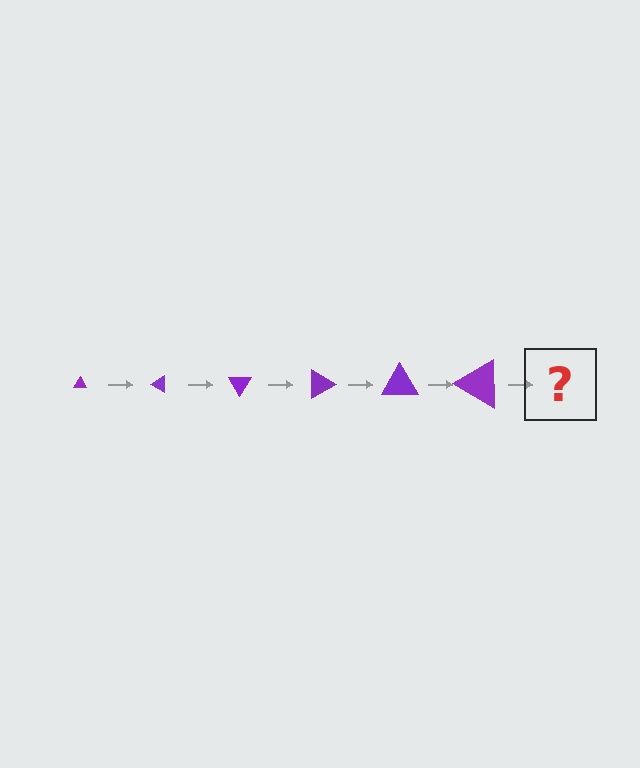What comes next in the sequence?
The next element should be a triangle, larger than the previous one and rotated 180 degrees from the start.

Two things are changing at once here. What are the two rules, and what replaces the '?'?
The two rules are that the triangle grows larger each step and it rotates 30 degrees each step. The '?' should be a triangle, larger than the previous one and rotated 180 degrees from the start.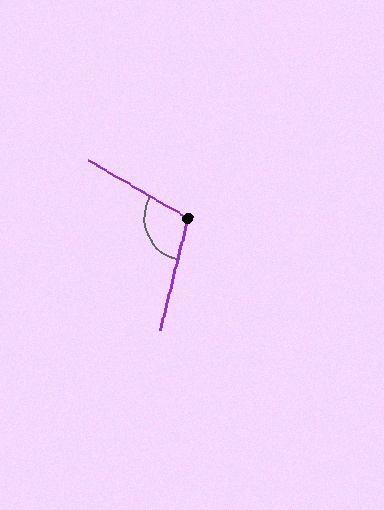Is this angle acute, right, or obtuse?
It is obtuse.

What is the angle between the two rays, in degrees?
Approximately 107 degrees.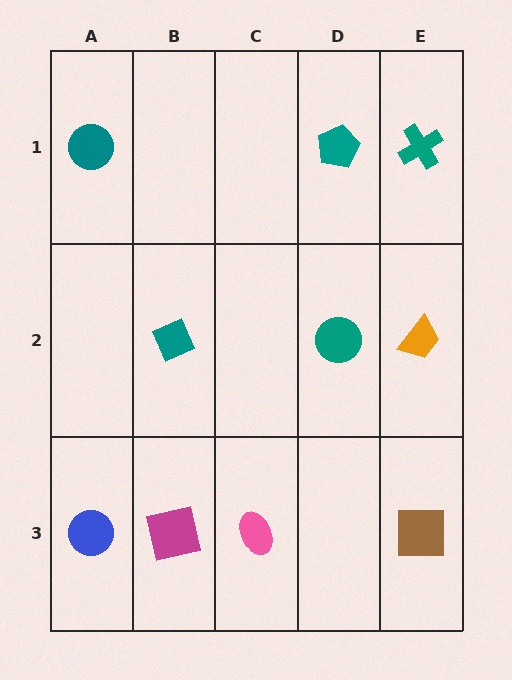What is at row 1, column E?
A teal cross.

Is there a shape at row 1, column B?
No, that cell is empty.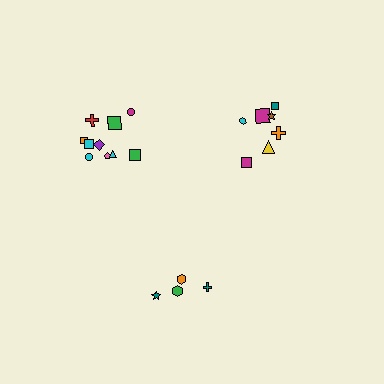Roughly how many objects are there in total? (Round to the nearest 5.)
Roughly 20 objects in total.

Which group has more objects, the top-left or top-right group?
The top-left group.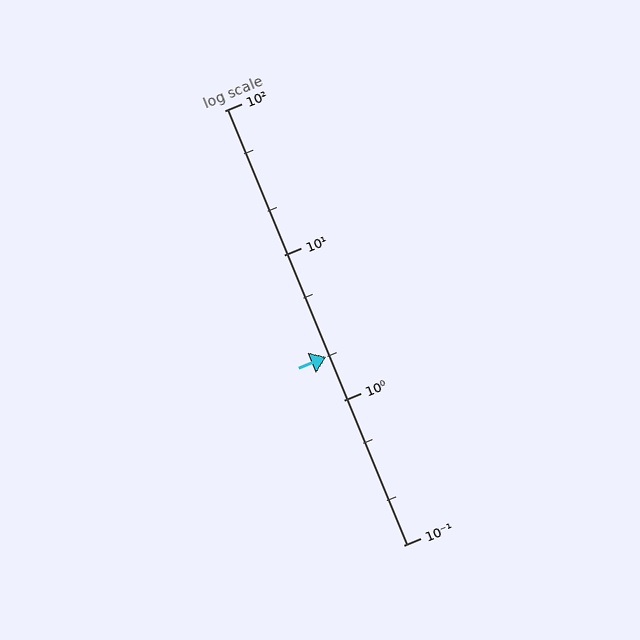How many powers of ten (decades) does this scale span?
The scale spans 3 decades, from 0.1 to 100.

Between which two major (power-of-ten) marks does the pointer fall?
The pointer is between 1 and 10.